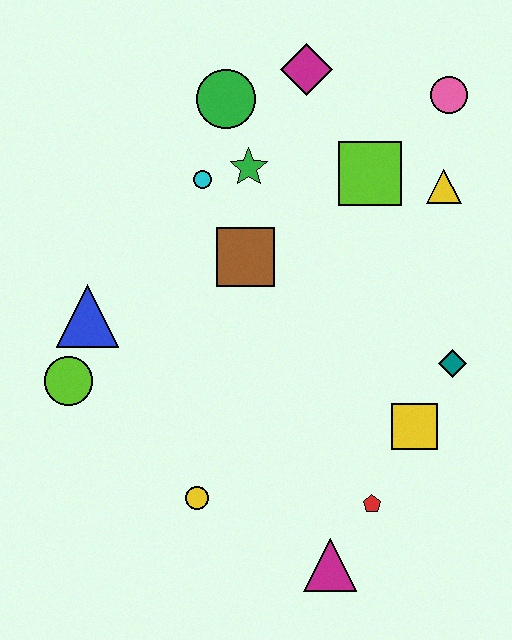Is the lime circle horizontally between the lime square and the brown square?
No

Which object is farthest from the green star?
The magenta triangle is farthest from the green star.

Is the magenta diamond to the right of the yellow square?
No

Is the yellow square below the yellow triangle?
Yes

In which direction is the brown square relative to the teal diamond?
The brown square is to the left of the teal diamond.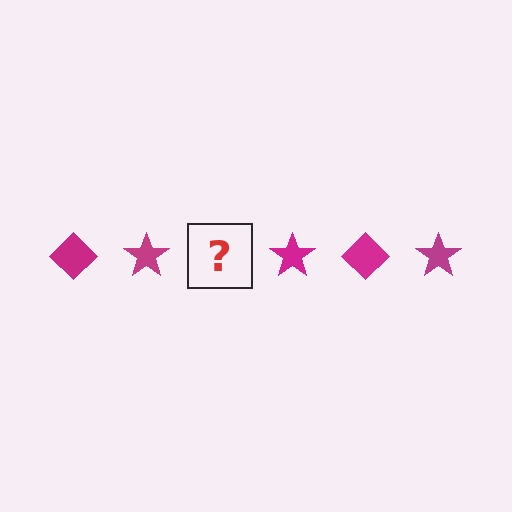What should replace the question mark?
The question mark should be replaced with a magenta diamond.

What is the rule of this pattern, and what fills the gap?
The rule is that the pattern cycles through diamond, star shapes in magenta. The gap should be filled with a magenta diamond.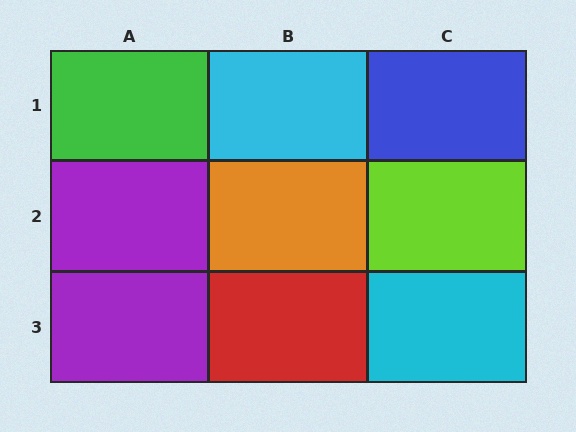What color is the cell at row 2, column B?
Orange.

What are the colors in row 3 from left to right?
Purple, red, cyan.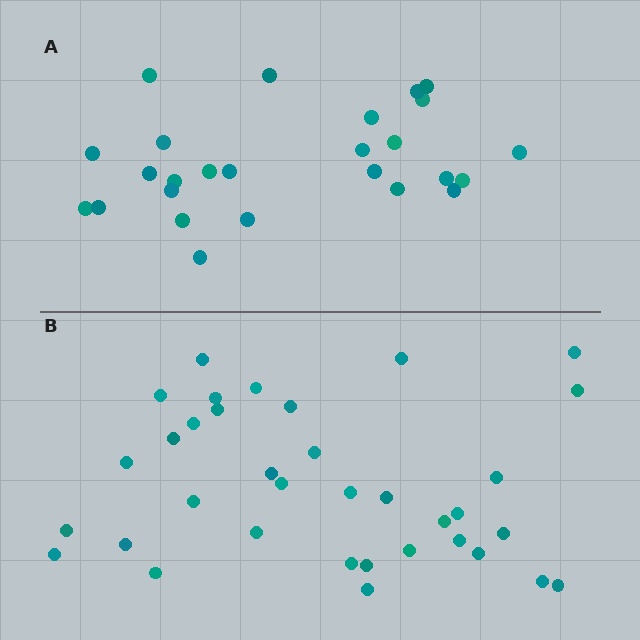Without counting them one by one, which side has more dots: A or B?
Region B (the bottom region) has more dots.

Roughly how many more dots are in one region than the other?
Region B has roughly 8 or so more dots than region A.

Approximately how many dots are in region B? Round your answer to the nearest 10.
About 40 dots. (The exact count is 35, which rounds to 40.)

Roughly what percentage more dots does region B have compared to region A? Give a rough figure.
About 35% more.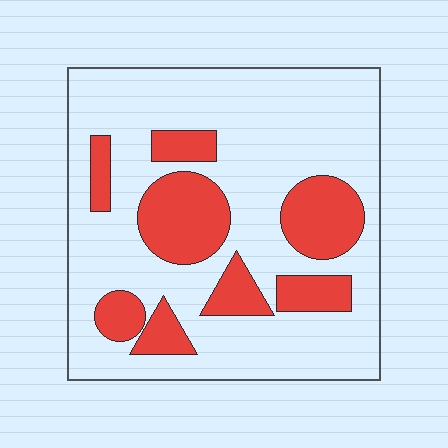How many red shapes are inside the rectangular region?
8.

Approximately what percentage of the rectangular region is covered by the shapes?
Approximately 25%.